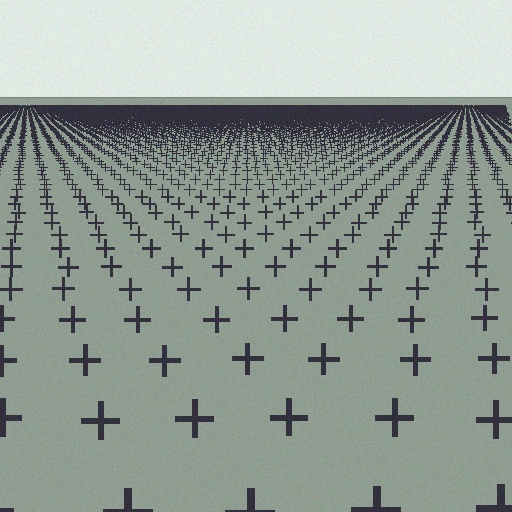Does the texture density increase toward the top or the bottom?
Density increases toward the top.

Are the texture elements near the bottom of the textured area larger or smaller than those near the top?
Larger. Near the bottom, elements are closer to the viewer and appear at a bigger on-screen size.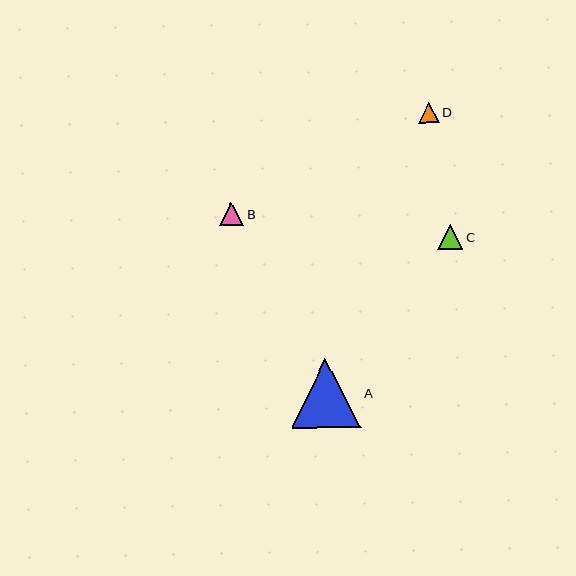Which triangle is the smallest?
Triangle D is the smallest with a size of approximately 21 pixels.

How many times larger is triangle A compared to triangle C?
Triangle A is approximately 2.8 times the size of triangle C.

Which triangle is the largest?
Triangle A is the largest with a size of approximately 69 pixels.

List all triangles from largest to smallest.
From largest to smallest: A, C, B, D.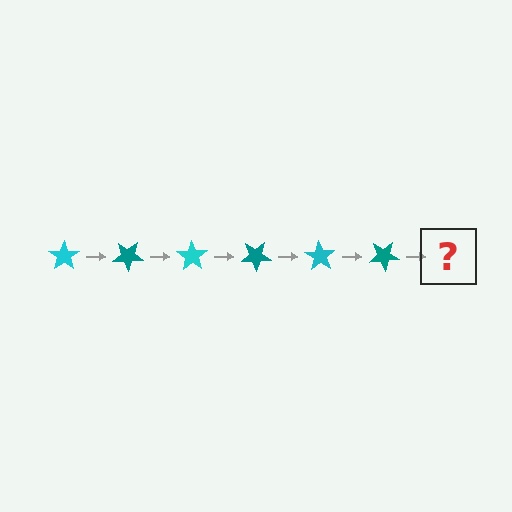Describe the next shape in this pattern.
It should be a cyan star, rotated 210 degrees from the start.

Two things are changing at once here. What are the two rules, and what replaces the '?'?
The two rules are that it rotates 35 degrees each step and the color cycles through cyan and teal. The '?' should be a cyan star, rotated 210 degrees from the start.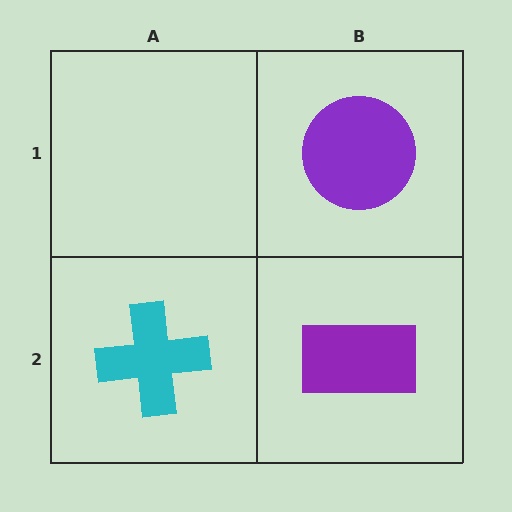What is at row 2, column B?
A purple rectangle.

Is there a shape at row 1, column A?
No, that cell is empty.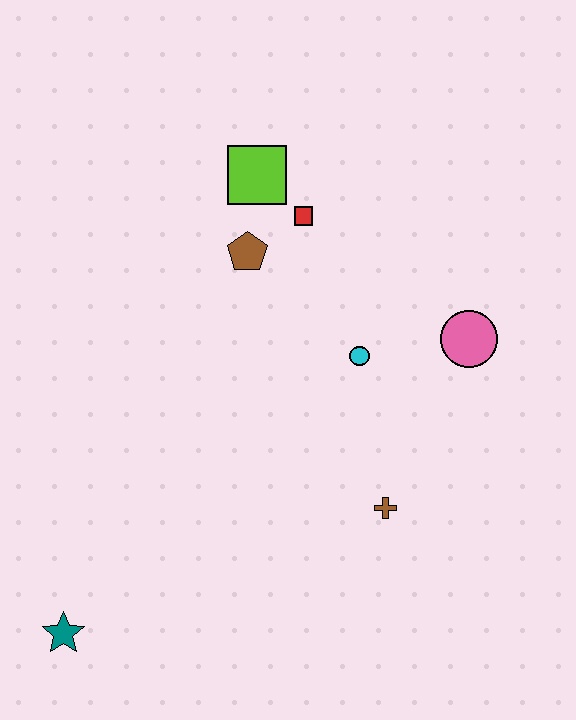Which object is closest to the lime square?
The red square is closest to the lime square.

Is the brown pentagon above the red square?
No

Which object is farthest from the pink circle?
The teal star is farthest from the pink circle.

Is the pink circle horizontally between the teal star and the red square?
No